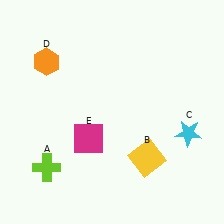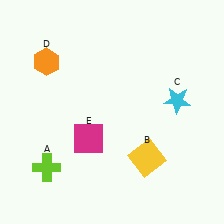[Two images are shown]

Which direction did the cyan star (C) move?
The cyan star (C) moved up.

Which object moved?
The cyan star (C) moved up.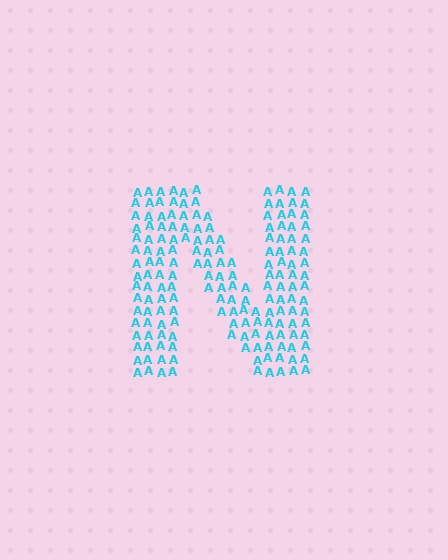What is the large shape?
The large shape is the letter N.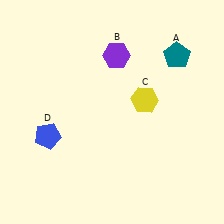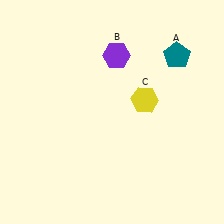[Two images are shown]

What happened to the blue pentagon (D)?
The blue pentagon (D) was removed in Image 2. It was in the bottom-left area of Image 1.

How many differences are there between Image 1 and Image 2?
There is 1 difference between the two images.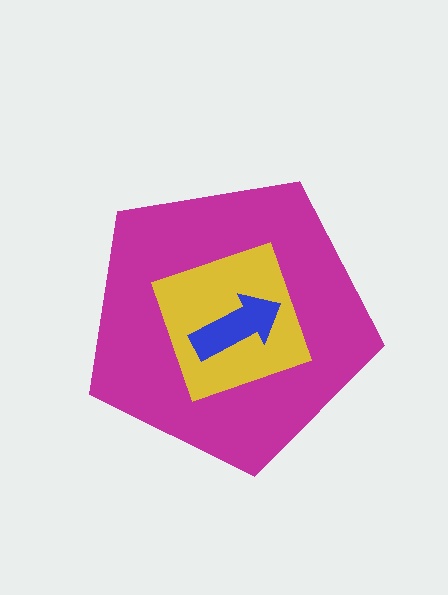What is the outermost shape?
The magenta pentagon.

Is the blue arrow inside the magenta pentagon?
Yes.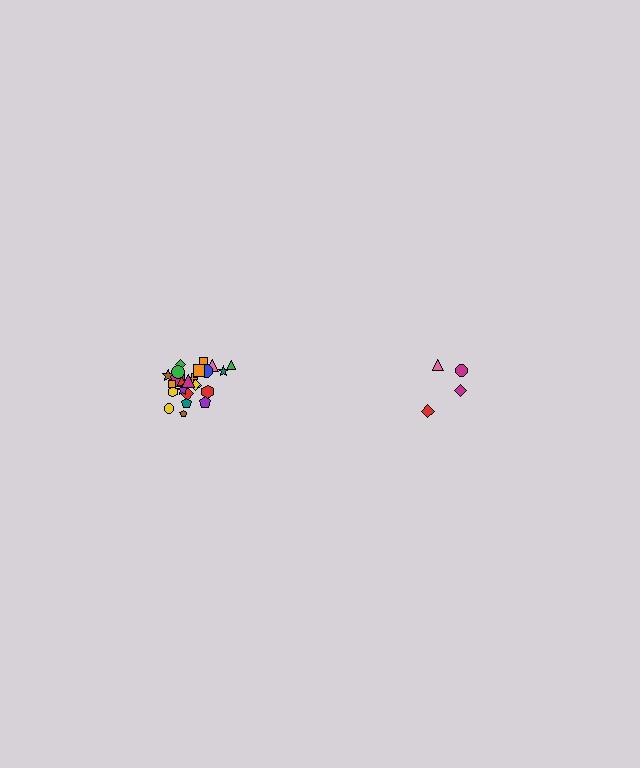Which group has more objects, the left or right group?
The left group.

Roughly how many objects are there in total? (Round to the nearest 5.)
Roughly 30 objects in total.